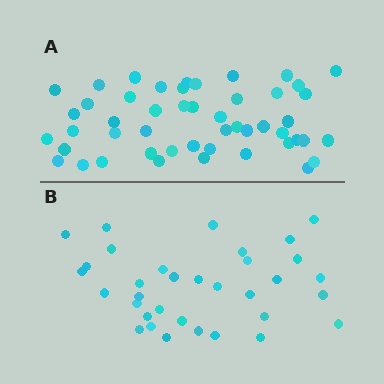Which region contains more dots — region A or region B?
Region A (the top region) has more dots.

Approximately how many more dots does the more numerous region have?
Region A has approximately 15 more dots than region B.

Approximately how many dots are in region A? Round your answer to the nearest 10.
About 50 dots. (The exact count is 49, which rounds to 50.)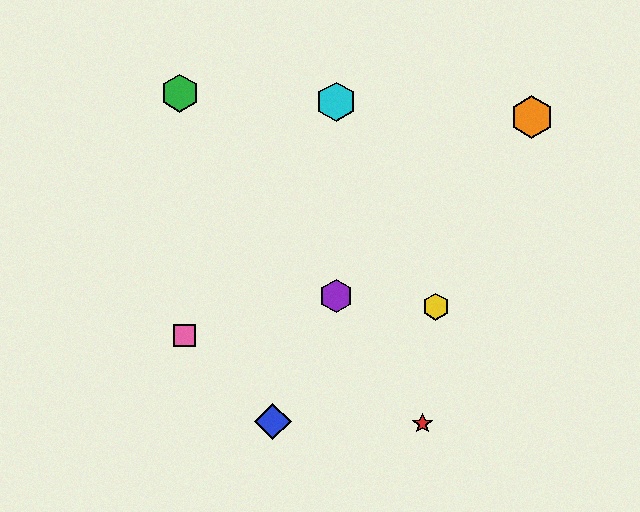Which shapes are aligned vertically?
The purple hexagon, the cyan hexagon are aligned vertically.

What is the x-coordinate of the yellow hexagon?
The yellow hexagon is at x≈436.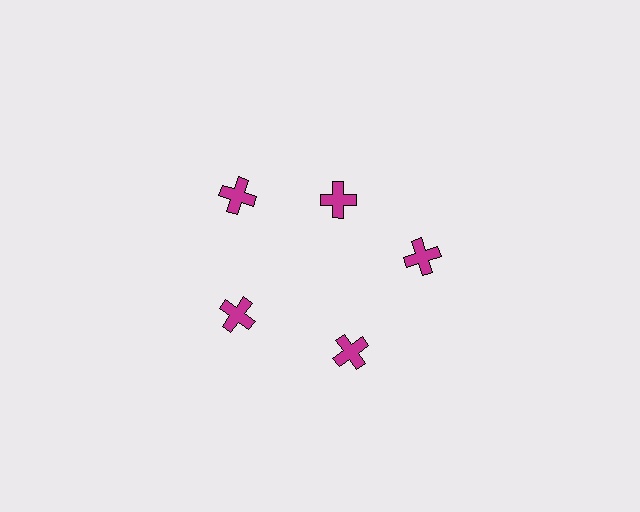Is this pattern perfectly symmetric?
No. The 5 magenta crosses are arranged in a ring, but one element near the 1 o'clock position is pulled inward toward the center, breaking the 5-fold rotational symmetry.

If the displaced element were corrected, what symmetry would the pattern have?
It would have 5-fold rotational symmetry — the pattern would map onto itself every 72 degrees.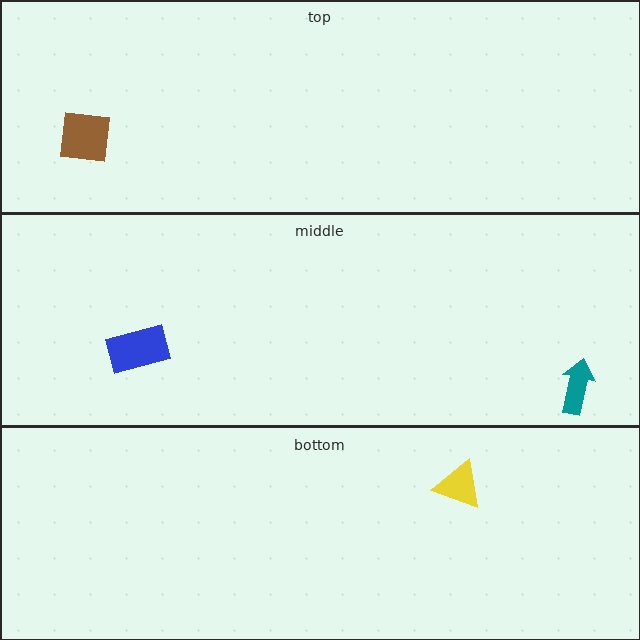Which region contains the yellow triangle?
The bottom region.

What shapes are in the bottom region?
The yellow triangle.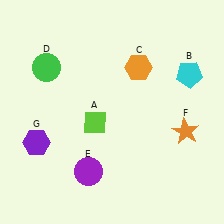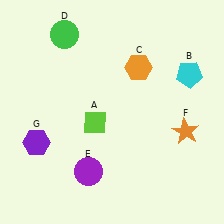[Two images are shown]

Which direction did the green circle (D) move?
The green circle (D) moved up.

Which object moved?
The green circle (D) moved up.